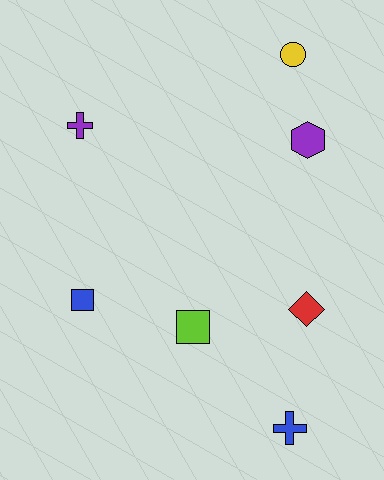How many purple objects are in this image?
There are 2 purple objects.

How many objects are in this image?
There are 7 objects.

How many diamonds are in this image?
There is 1 diamond.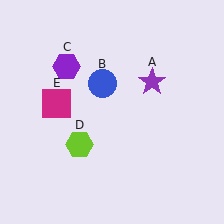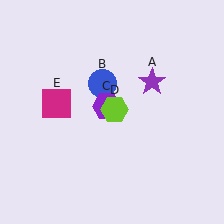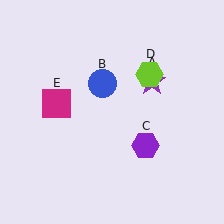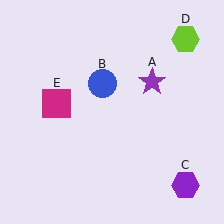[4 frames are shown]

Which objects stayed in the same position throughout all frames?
Purple star (object A) and blue circle (object B) and magenta square (object E) remained stationary.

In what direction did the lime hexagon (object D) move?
The lime hexagon (object D) moved up and to the right.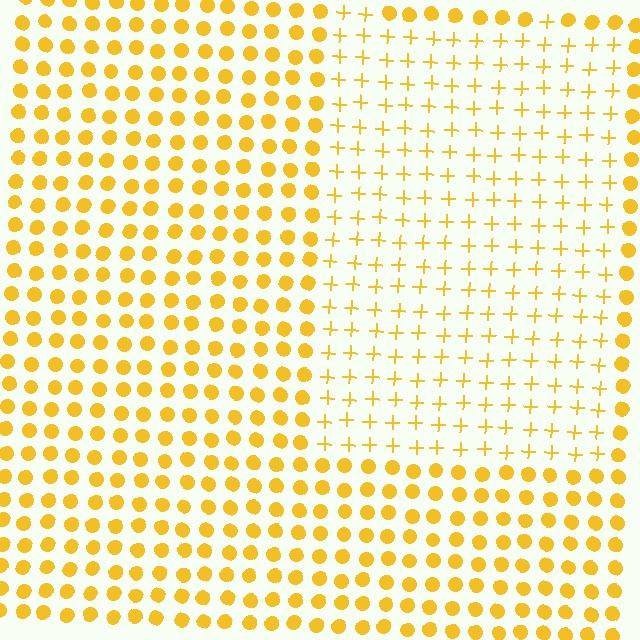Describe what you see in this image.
The image is filled with small yellow elements arranged in a uniform grid. A rectangle-shaped region contains plus signs, while the surrounding area contains circles. The boundary is defined purely by the change in element shape.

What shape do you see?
I see a rectangle.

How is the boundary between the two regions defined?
The boundary is defined by a change in element shape: plus signs inside vs. circles outside. All elements share the same color and spacing.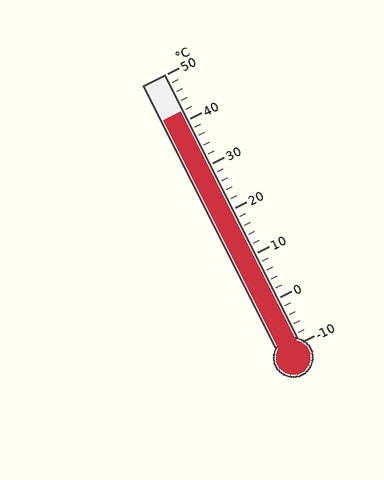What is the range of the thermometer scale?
The thermometer scale ranges from -10°C to 50°C.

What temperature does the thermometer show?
The thermometer shows approximately 42°C.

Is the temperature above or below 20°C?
The temperature is above 20°C.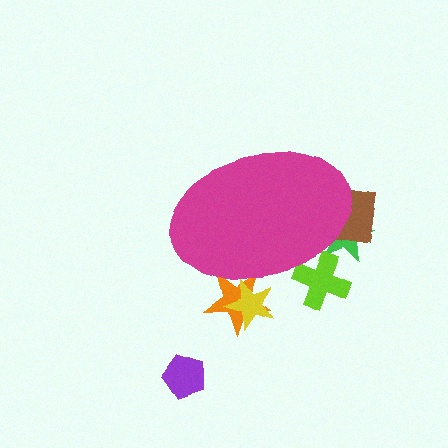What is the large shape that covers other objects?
A magenta ellipse.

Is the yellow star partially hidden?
Yes, the yellow star is partially hidden behind the magenta ellipse.